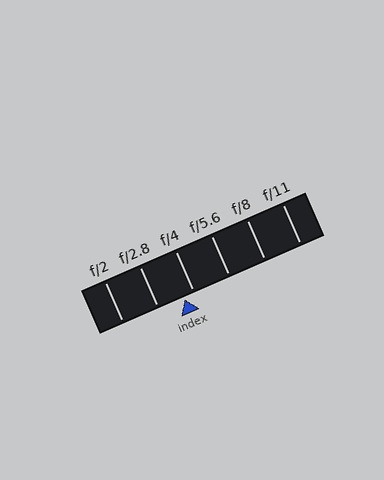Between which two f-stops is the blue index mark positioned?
The index mark is between f/2.8 and f/4.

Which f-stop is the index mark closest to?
The index mark is closest to f/4.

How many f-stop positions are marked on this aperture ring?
There are 6 f-stop positions marked.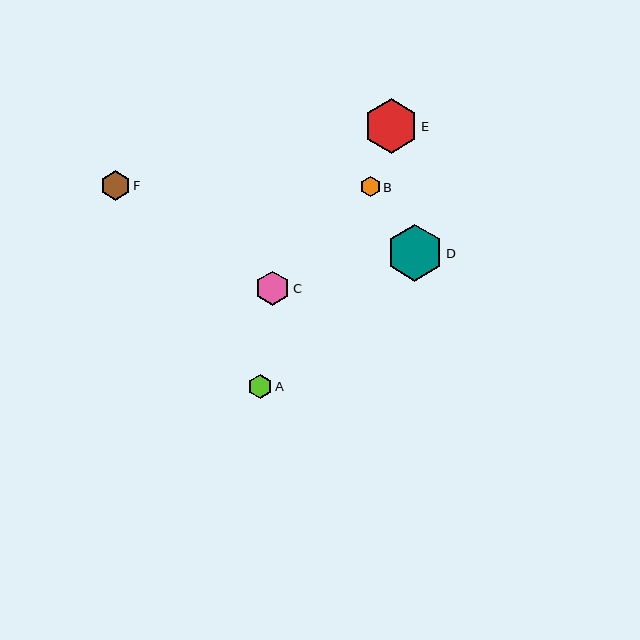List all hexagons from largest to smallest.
From largest to smallest: D, E, C, F, A, B.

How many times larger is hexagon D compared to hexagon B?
Hexagon D is approximately 2.8 times the size of hexagon B.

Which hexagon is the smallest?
Hexagon B is the smallest with a size of approximately 20 pixels.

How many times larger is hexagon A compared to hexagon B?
Hexagon A is approximately 1.2 times the size of hexagon B.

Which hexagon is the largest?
Hexagon D is the largest with a size of approximately 57 pixels.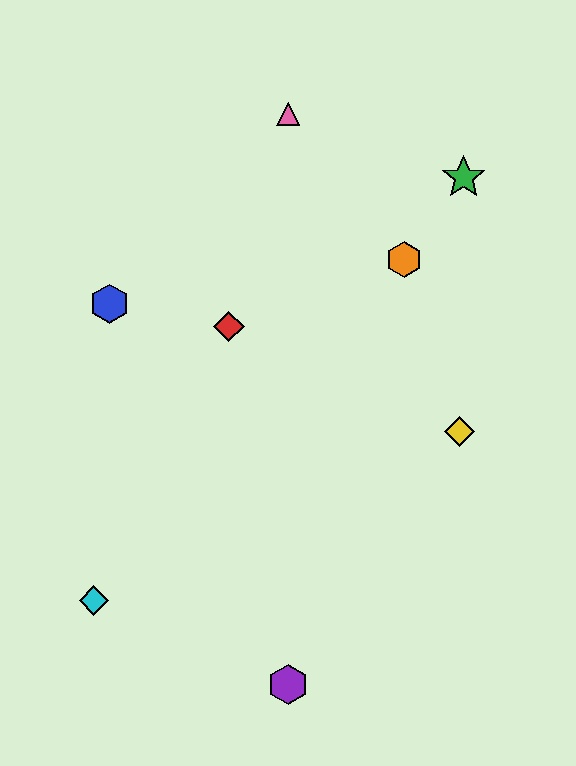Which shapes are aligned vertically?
The purple hexagon, the pink triangle are aligned vertically.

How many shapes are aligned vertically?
2 shapes (the purple hexagon, the pink triangle) are aligned vertically.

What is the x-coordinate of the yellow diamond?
The yellow diamond is at x≈459.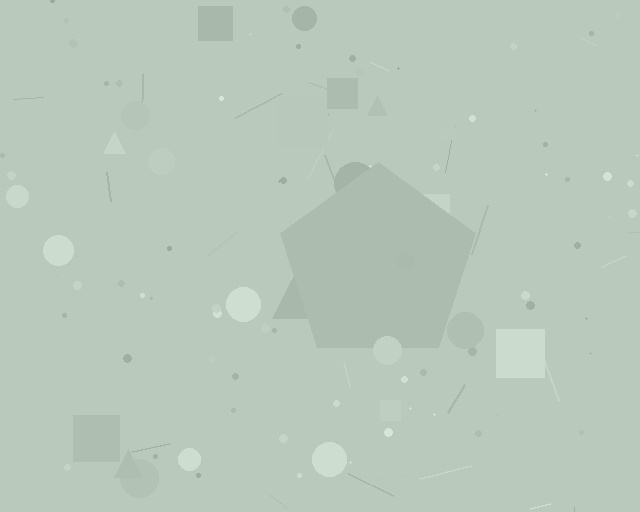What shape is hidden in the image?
A pentagon is hidden in the image.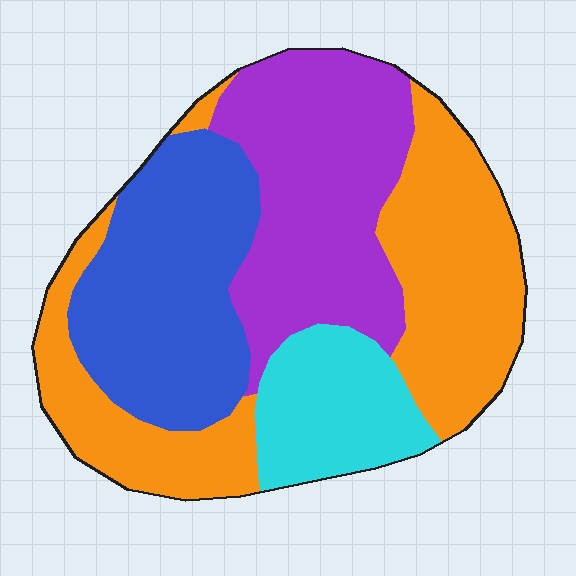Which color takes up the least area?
Cyan, at roughly 15%.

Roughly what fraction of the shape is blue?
Blue covers 25% of the shape.